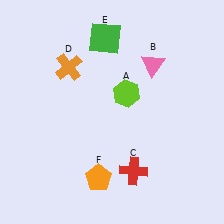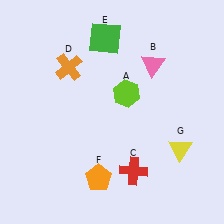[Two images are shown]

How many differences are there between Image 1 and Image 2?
There is 1 difference between the two images.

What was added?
A yellow triangle (G) was added in Image 2.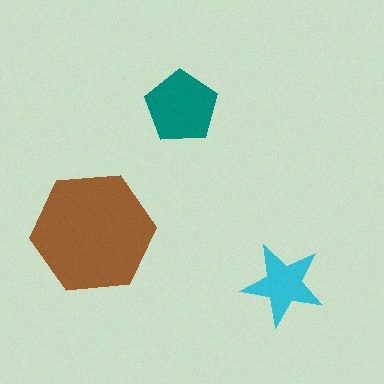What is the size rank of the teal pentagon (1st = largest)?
2nd.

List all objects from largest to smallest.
The brown hexagon, the teal pentagon, the cyan star.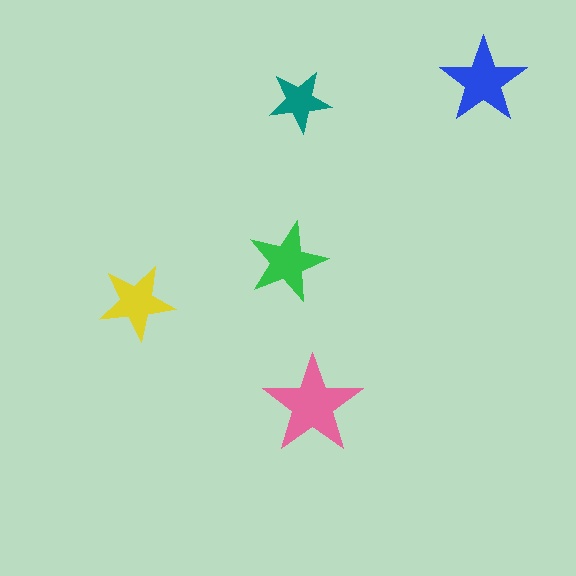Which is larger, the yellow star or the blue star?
The blue one.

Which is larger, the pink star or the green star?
The pink one.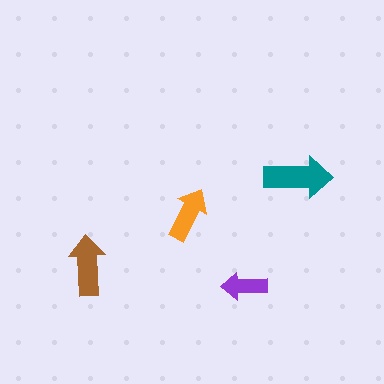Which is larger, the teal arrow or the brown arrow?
The teal one.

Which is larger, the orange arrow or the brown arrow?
The brown one.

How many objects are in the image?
There are 4 objects in the image.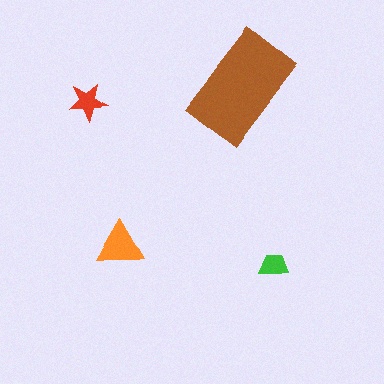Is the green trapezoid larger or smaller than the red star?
Smaller.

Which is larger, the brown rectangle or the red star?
The brown rectangle.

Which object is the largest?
The brown rectangle.